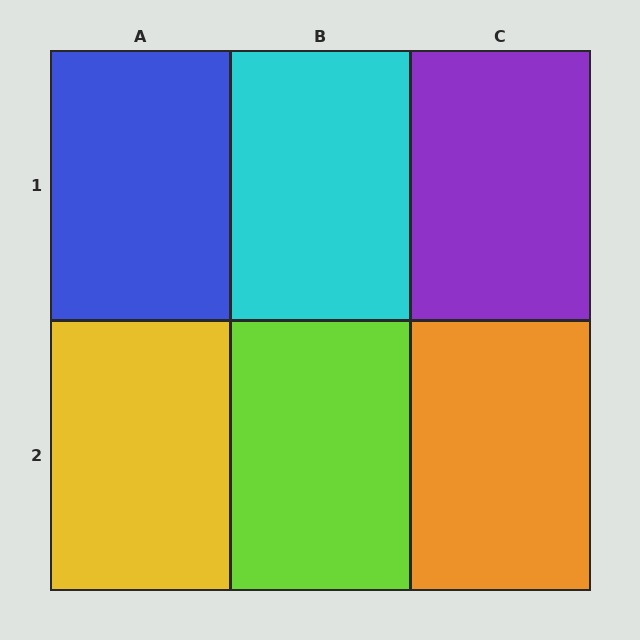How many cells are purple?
1 cell is purple.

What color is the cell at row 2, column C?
Orange.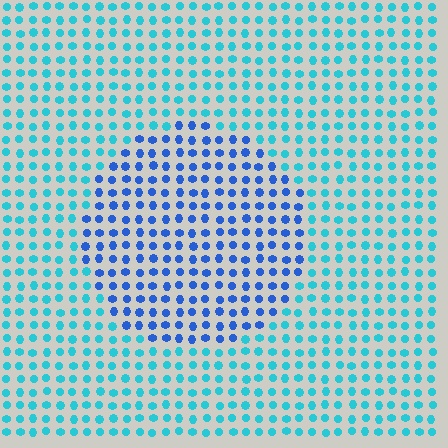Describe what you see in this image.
The image is filled with small cyan elements in a uniform arrangement. A circle-shaped region is visible where the elements are tinted to a slightly different hue, forming a subtle color boundary.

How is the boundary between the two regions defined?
The boundary is defined purely by a slight shift in hue (about 37 degrees). Spacing, size, and orientation are identical on both sides.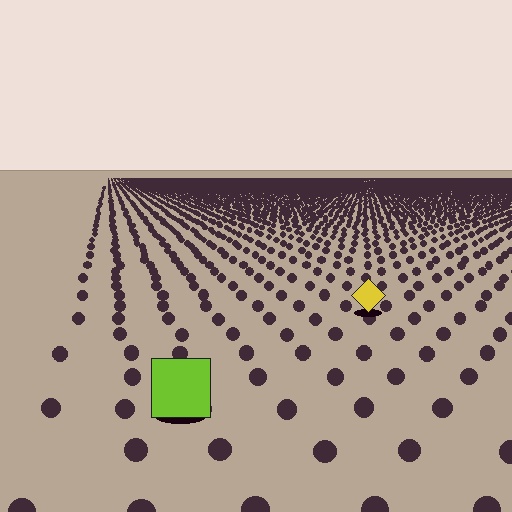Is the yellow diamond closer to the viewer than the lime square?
No. The lime square is closer — you can tell from the texture gradient: the ground texture is coarser near it.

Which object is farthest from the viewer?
The yellow diamond is farthest from the viewer. It appears smaller and the ground texture around it is denser.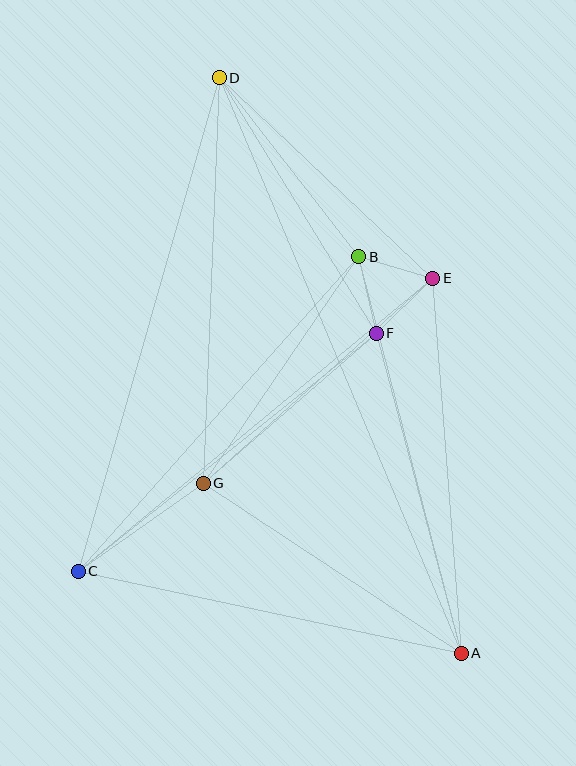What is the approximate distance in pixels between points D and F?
The distance between D and F is approximately 300 pixels.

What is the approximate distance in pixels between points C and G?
The distance between C and G is approximately 153 pixels.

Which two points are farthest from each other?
Points A and D are farthest from each other.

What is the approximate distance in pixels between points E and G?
The distance between E and G is approximately 308 pixels.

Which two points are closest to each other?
Points B and E are closest to each other.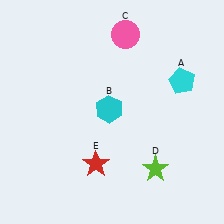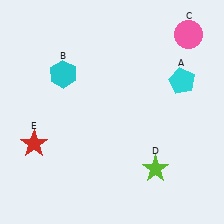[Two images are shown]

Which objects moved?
The objects that moved are: the cyan hexagon (B), the pink circle (C), the red star (E).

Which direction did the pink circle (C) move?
The pink circle (C) moved right.